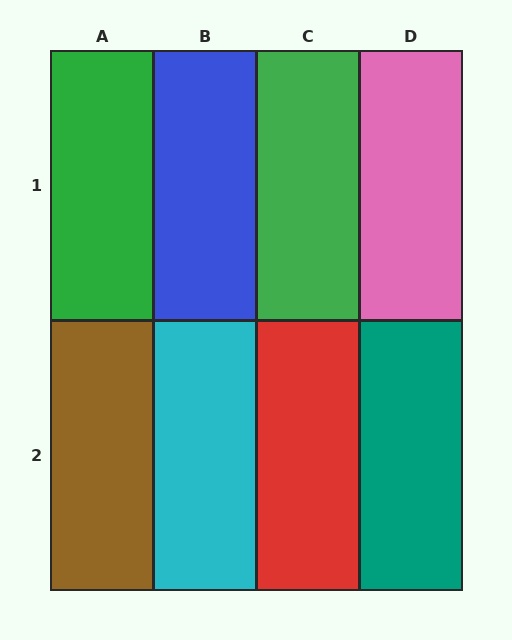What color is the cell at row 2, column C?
Red.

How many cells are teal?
1 cell is teal.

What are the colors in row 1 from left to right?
Green, blue, green, pink.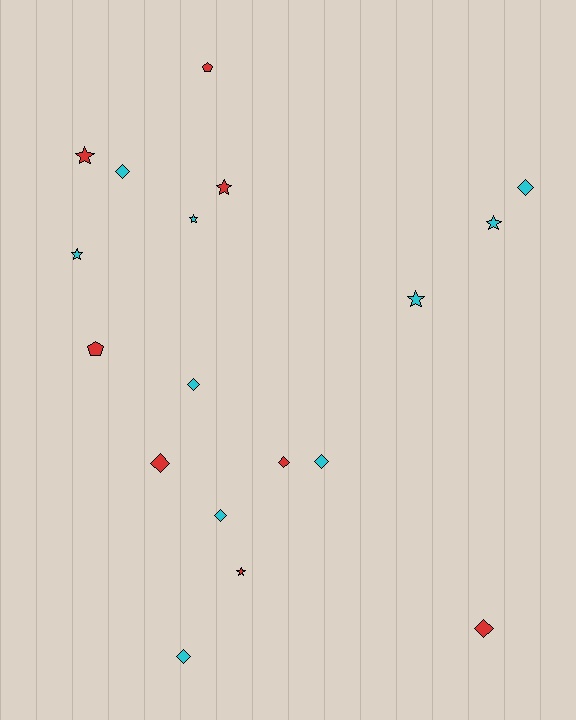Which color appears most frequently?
Cyan, with 10 objects.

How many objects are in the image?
There are 18 objects.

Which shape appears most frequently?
Diamond, with 9 objects.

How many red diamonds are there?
There are 3 red diamonds.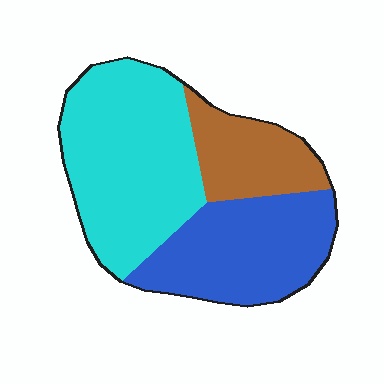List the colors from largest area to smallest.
From largest to smallest: cyan, blue, brown.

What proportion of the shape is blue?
Blue covers roughly 35% of the shape.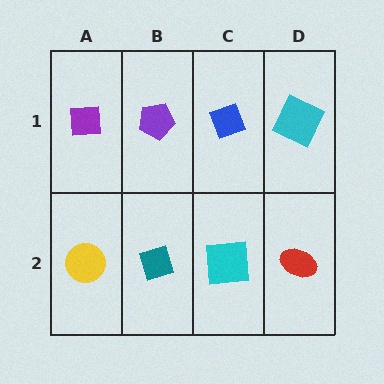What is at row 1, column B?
A purple pentagon.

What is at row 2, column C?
A cyan square.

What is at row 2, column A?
A yellow circle.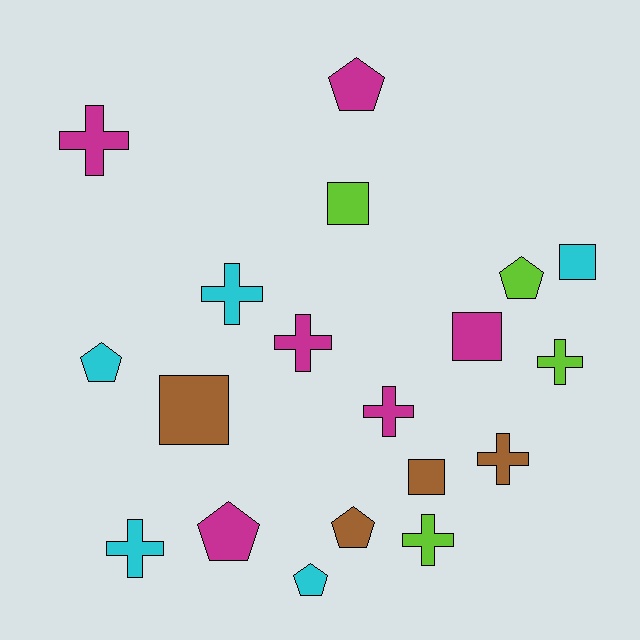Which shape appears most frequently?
Cross, with 8 objects.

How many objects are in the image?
There are 19 objects.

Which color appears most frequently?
Magenta, with 6 objects.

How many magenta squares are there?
There is 1 magenta square.